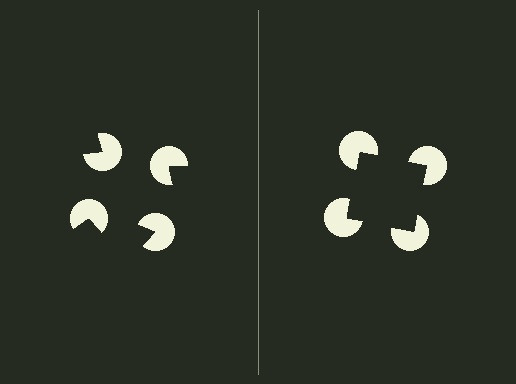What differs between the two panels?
The pac-man discs are positioned identically on both sides; only the wedge orientations differ. On the right they align to a square; on the left they are misaligned.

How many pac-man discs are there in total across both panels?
8 — 4 on each side.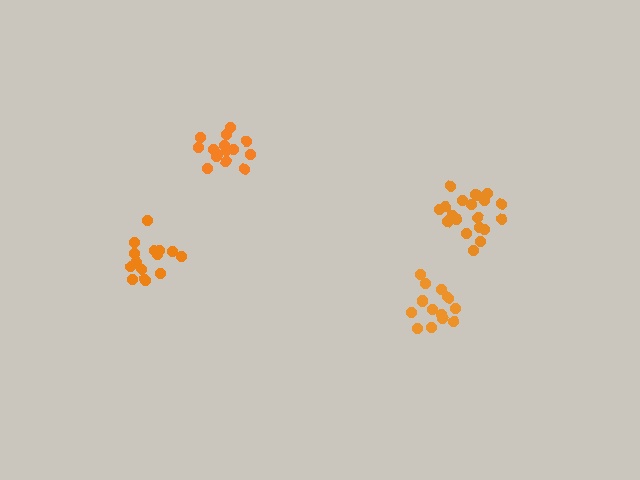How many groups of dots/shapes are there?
There are 4 groups.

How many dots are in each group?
Group 1: 15 dots, Group 2: 15 dots, Group 3: 15 dots, Group 4: 20 dots (65 total).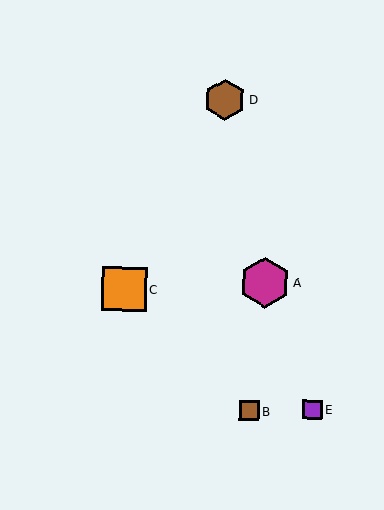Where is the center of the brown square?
The center of the brown square is at (249, 411).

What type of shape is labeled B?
Shape B is a brown square.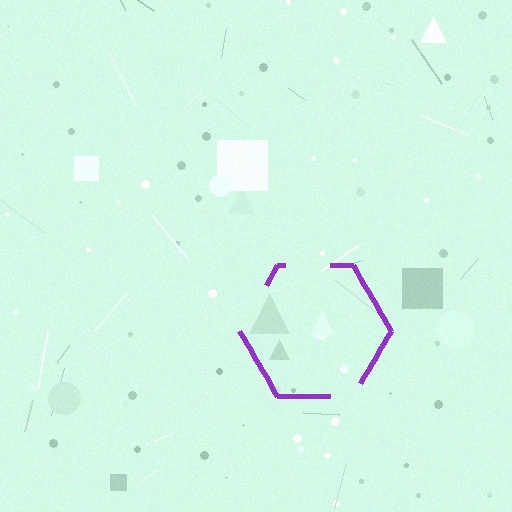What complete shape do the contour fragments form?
The contour fragments form a hexagon.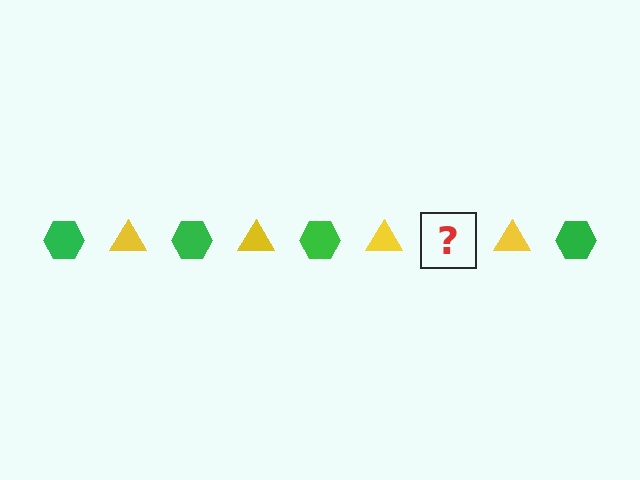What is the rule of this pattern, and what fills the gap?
The rule is that the pattern alternates between green hexagon and yellow triangle. The gap should be filled with a green hexagon.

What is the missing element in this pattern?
The missing element is a green hexagon.